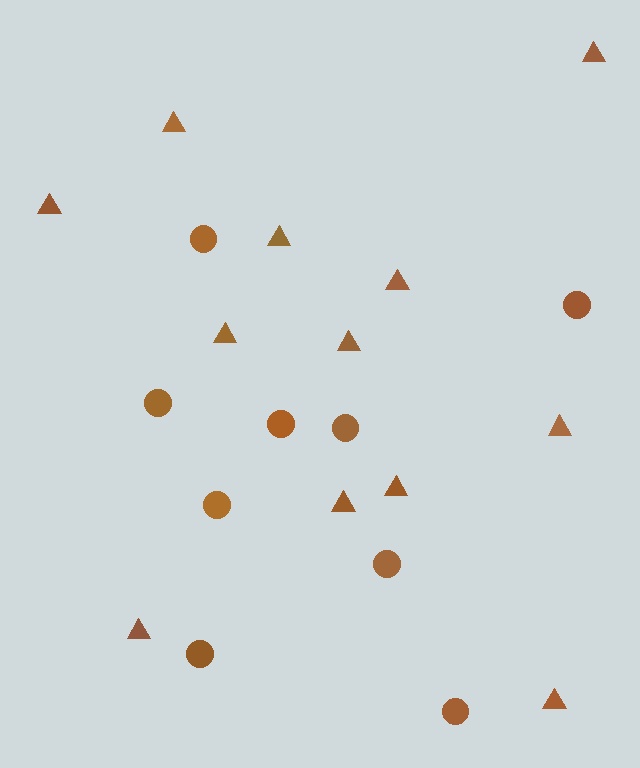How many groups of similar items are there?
There are 2 groups: one group of triangles (12) and one group of circles (9).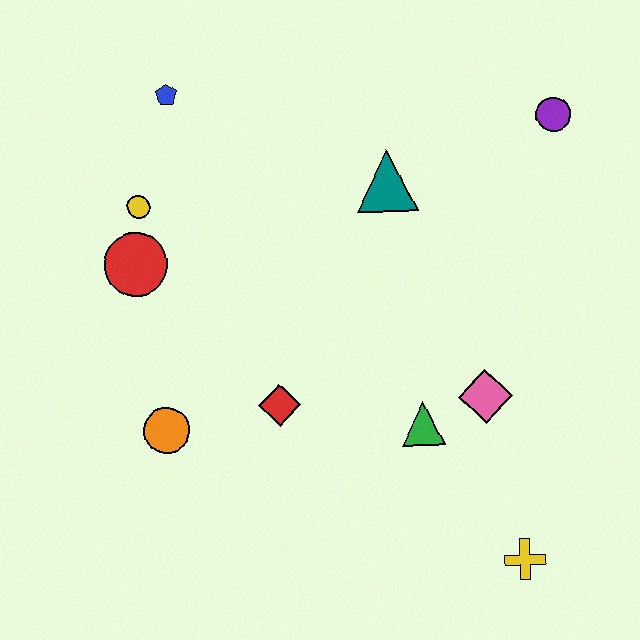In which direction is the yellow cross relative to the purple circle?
The yellow cross is below the purple circle.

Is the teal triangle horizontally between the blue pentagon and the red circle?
No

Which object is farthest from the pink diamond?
The blue pentagon is farthest from the pink diamond.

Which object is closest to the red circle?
The yellow circle is closest to the red circle.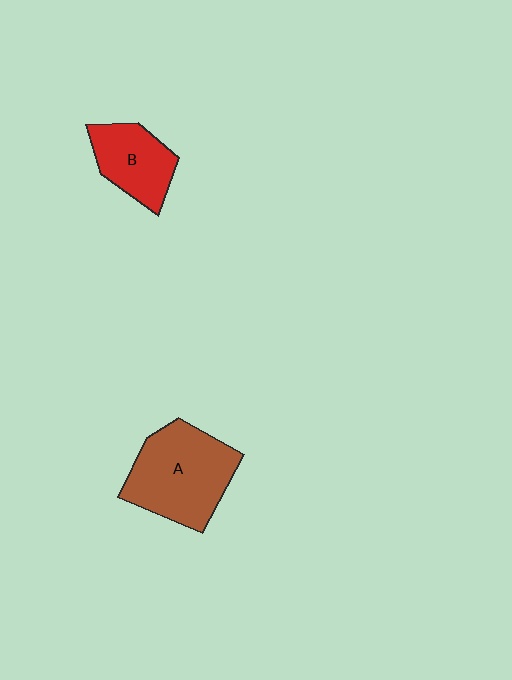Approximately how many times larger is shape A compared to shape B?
Approximately 1.6 times.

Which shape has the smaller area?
Shape B (red).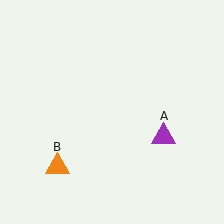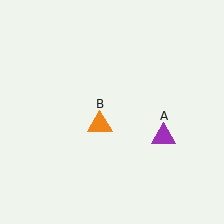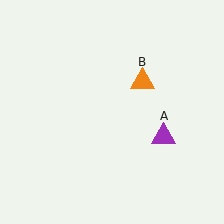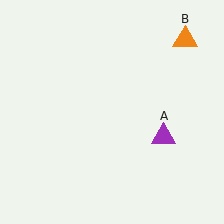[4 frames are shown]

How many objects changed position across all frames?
1 object changed position: orange triangle (object B).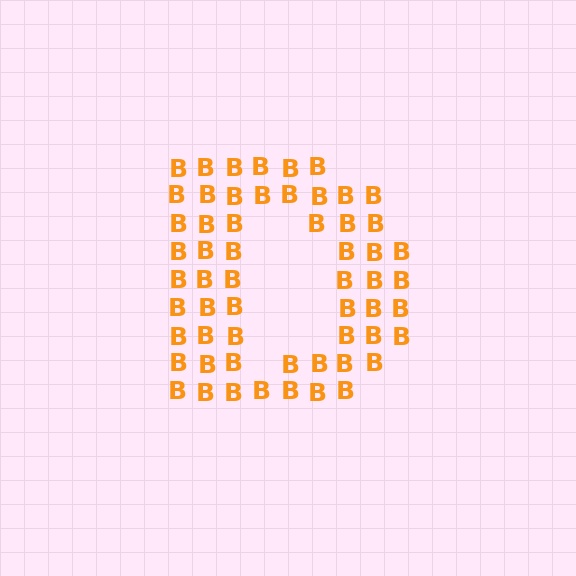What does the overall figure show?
The overall figure shows the letter D.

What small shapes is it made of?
It is made of small letter B's.